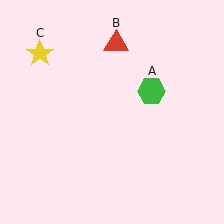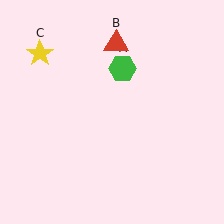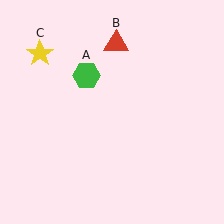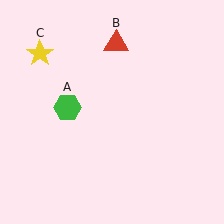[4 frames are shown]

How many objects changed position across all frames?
1 object changed position: green hexagon (object A).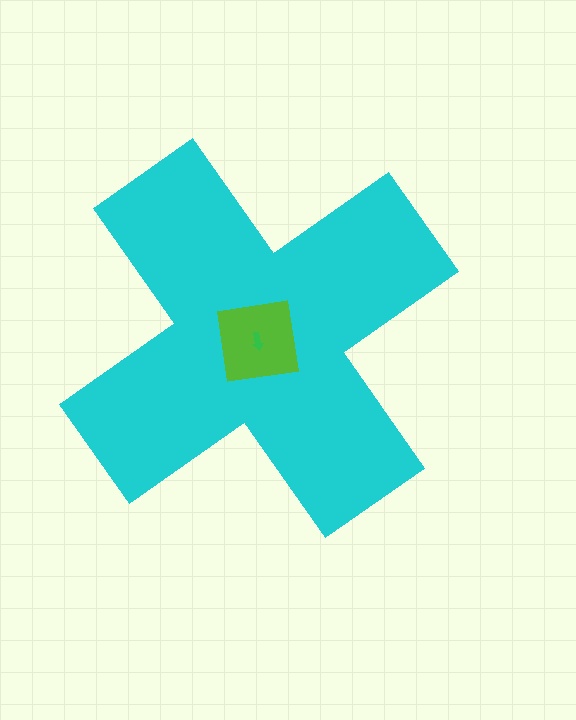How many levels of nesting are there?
3.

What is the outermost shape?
The cyan cross.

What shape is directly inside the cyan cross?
The lime square.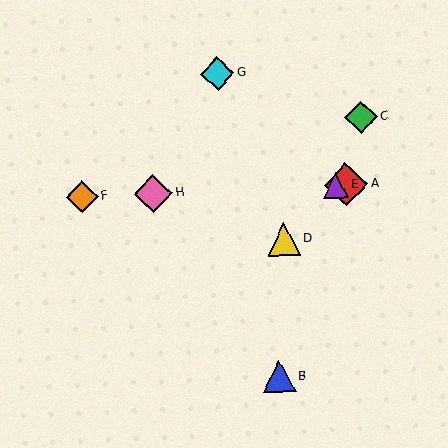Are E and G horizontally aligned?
No, E is at y≈185 and G is at y≈74.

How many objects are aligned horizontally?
4 objects (A, E, F, H) are aligned horizontally.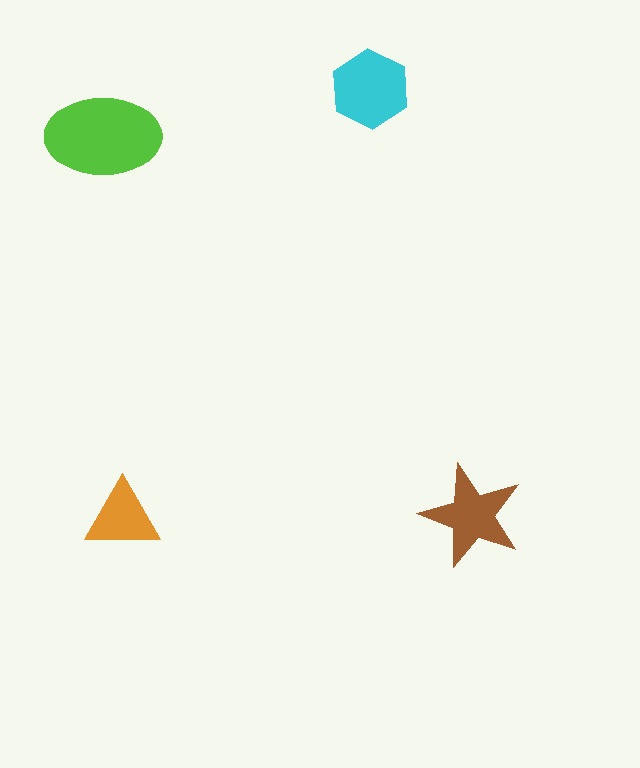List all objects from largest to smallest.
The lime ellipse, the cyan hexagon, the brown star, the orange triangle.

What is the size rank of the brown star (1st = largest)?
3rd.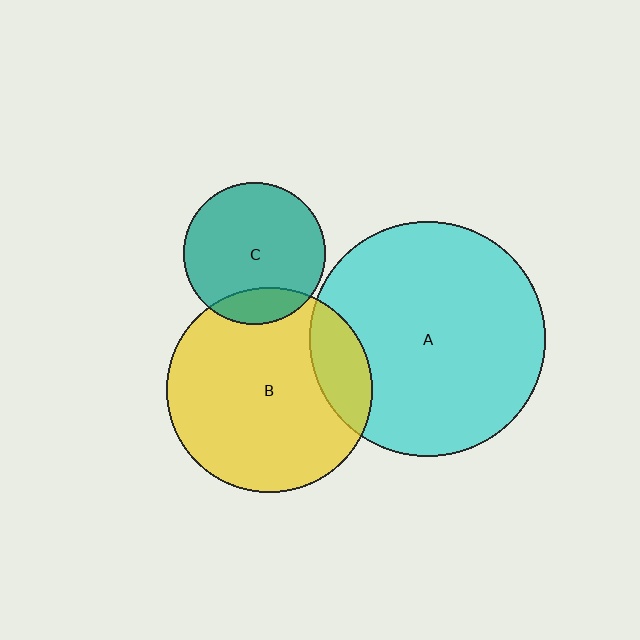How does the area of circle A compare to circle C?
Approximately 2.8 times.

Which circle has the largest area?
Circle A (cyan).